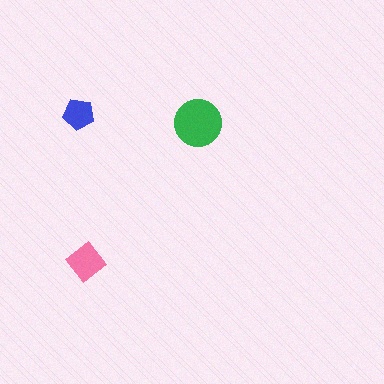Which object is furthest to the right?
The green circle is rightmost.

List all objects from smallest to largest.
The blue pentagon, the pink diamond, the green circle.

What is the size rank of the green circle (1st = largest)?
1st.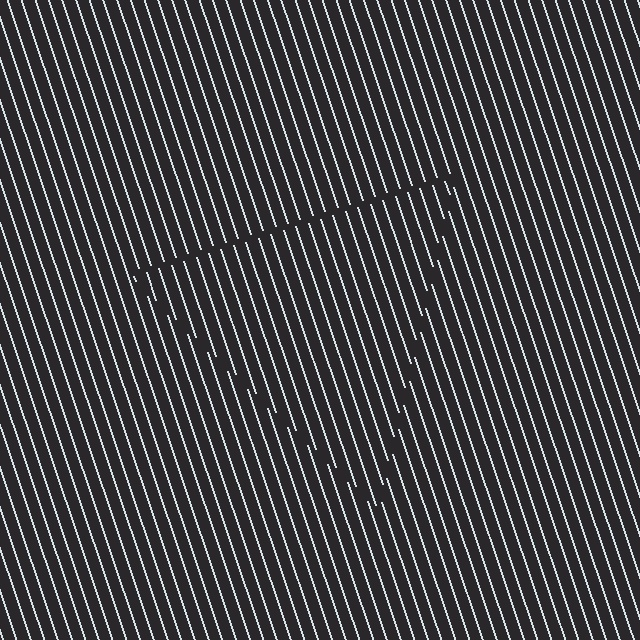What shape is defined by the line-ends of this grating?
An illusory triangle. The interior of the shape contains the same grating, shifted by half a period — the contour is defined by the phase discontinuity where line-ends from the inner and outer gratings abut.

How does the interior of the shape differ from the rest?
The interior of the shape contains the same grating, shifted by half a period — the contour is defined by the phase discontinuity where line-ends from the inner and outer gratings abut.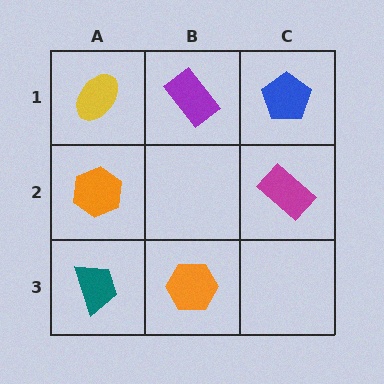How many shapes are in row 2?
2 shapes.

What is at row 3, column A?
A teal trapezoid.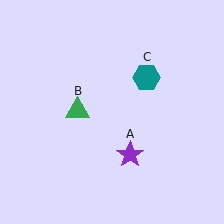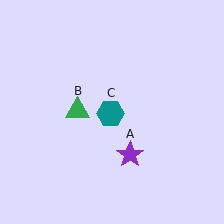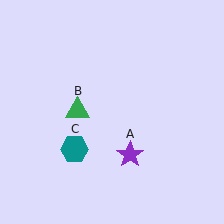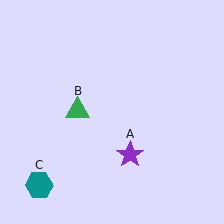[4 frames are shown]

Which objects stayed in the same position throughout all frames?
Purple star (object A) and green triangle (object B) remained stationary.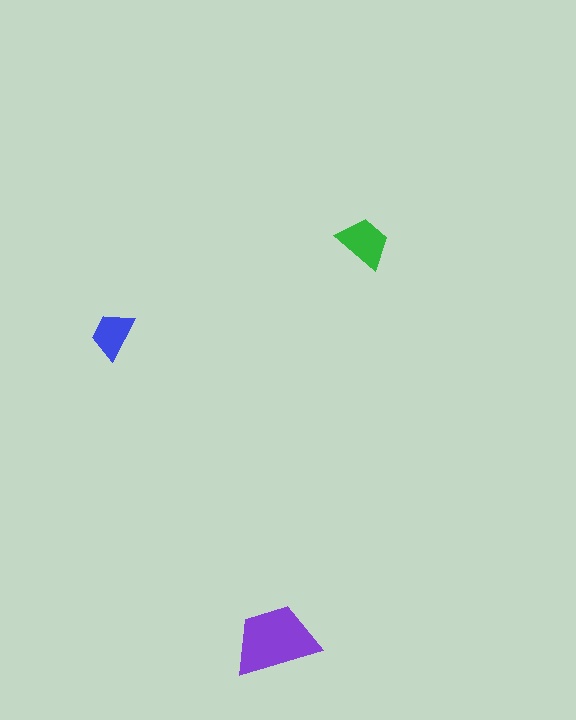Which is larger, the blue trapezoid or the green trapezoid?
The green one.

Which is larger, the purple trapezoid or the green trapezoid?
The purple one.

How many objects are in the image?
There are 3 objects in the image.